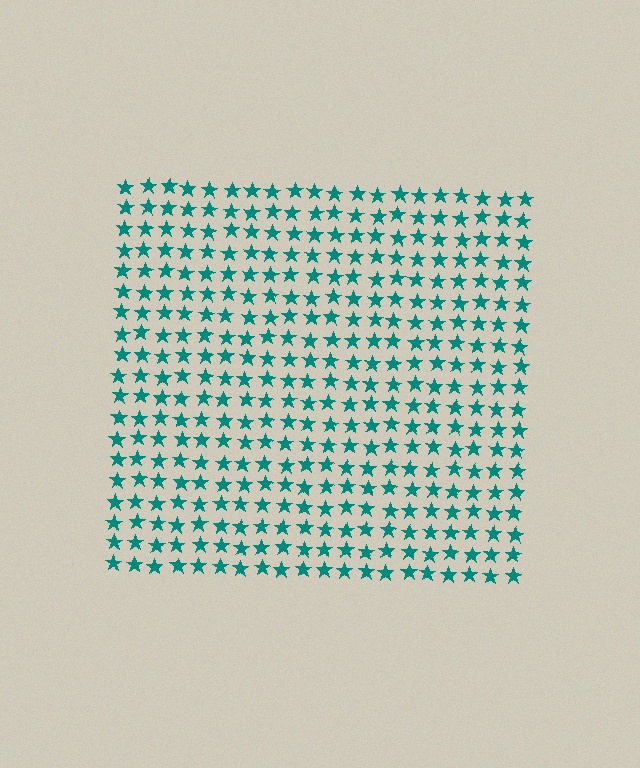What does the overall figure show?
The overall figure shows a square.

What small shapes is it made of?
It is made of small stars.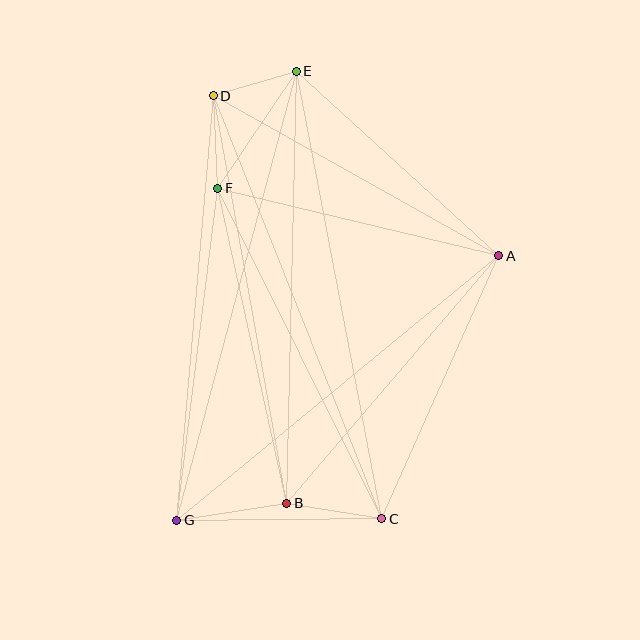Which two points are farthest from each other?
Points E and G are farthest from each other.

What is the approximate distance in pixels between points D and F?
The distance between D and F is approximately 92 pixels.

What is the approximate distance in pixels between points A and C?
The distance between A and C is approximately 288 pixels.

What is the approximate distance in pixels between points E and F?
The distance between E and F is approximately 141 pixels.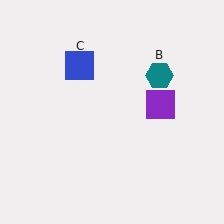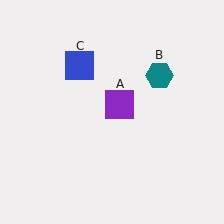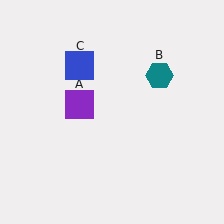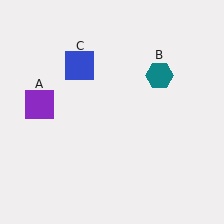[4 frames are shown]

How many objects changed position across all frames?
1 object changed position: purple square (object A).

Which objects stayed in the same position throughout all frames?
Teal hexagon (object B) and blue square (object C) remained stationary.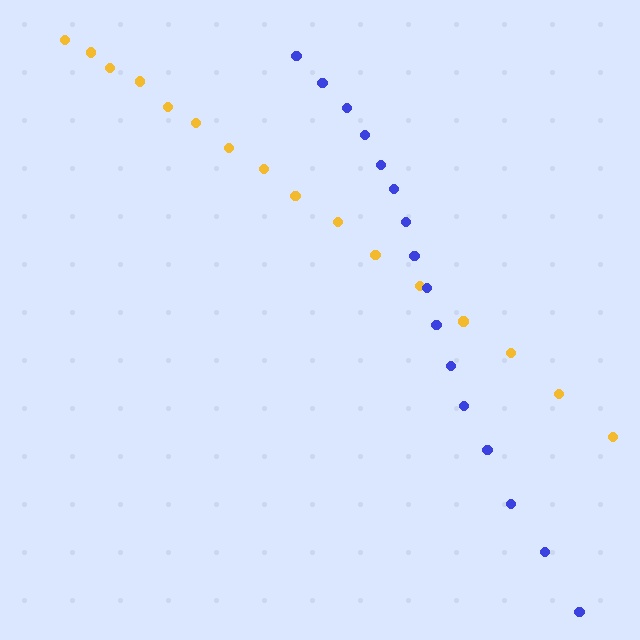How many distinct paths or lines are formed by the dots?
There are 2 distinct paths.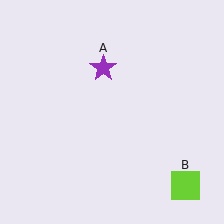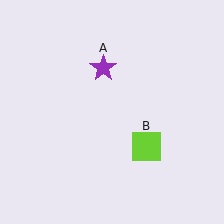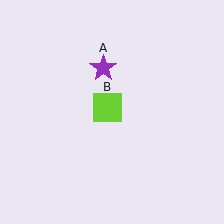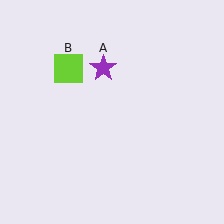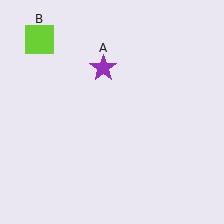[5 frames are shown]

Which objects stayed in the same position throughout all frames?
Purple star (object A) remained stationary.